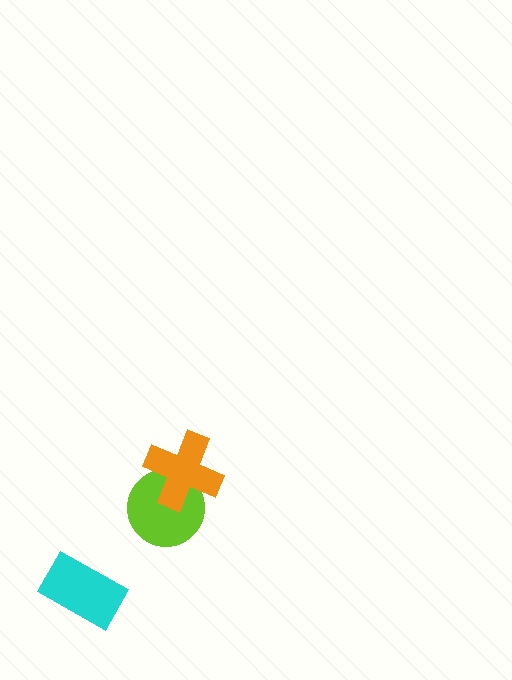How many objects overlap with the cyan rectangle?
0 objects overlap with the cyan rectangle.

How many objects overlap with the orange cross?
1 object overlaps with the orange cross.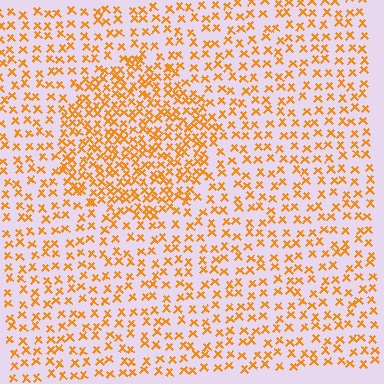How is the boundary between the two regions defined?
The boundary is defined by a change in element density (approximately 1.9x ratio). All elements are the same color, size, and shape.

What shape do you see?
I see a circle.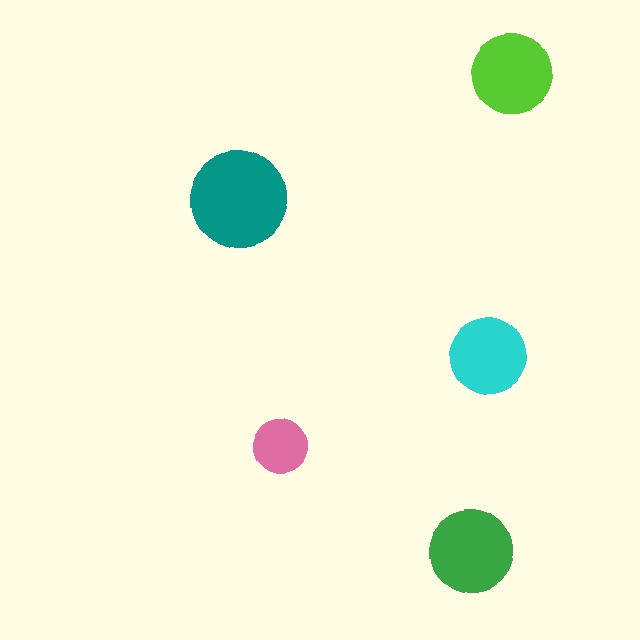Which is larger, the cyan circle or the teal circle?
The teal one.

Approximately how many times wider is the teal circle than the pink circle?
About 2 times wider.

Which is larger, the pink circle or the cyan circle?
The cyan one.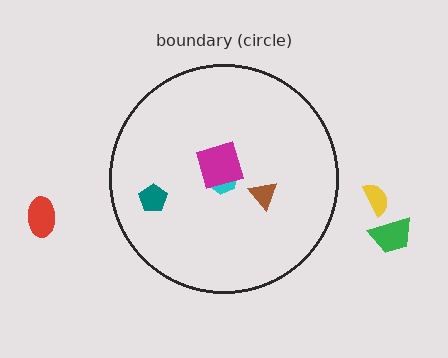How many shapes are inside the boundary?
4 inside, 3 outside.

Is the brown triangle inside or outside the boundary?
Inside.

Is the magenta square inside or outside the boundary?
Inside.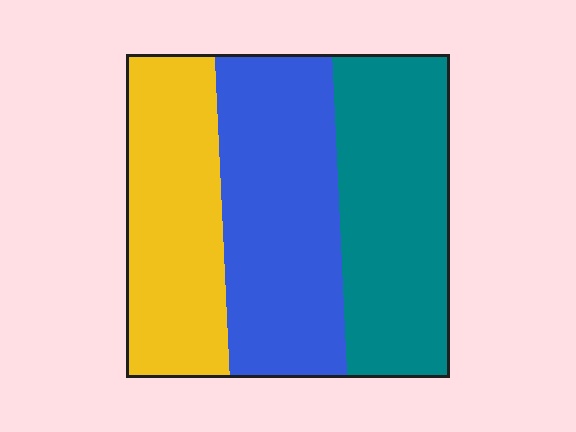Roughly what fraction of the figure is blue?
Blue takes up about three eighths (3/8) of the figure.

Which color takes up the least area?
Yellow, at roughly 30%.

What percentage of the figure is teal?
Teal covers roughly 35% of the figure.